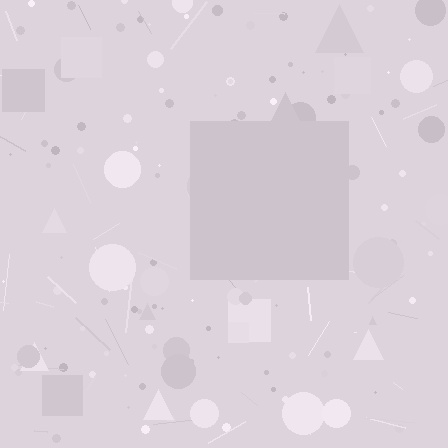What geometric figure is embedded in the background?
A square is embedded in the background.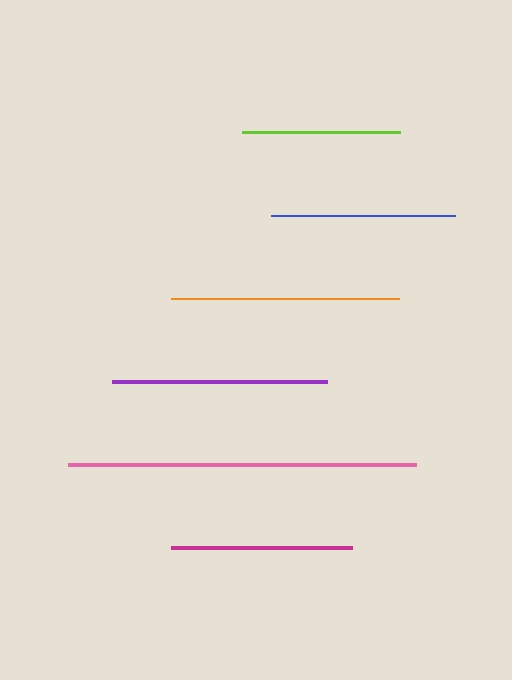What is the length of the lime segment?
The lime segment is approximately 158 pixels long.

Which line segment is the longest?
The pink line is the longest at approximately 347 pixels.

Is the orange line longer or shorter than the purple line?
The orange line is longer than the purple line.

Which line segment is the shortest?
The lime line is the shortest at approximately 158 pixels.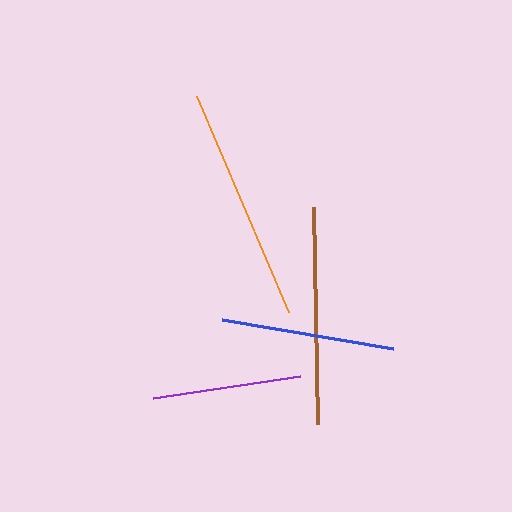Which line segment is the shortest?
The purple line is the shortest at approximately 149 pixels.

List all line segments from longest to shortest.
From longest to shortest: orange, brown, blue, purple.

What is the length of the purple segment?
The purple segment is approximately 149 pixels long.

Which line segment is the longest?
The orange line is the longest at approximately 235 pixels.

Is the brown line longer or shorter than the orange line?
The orange line is longer than the brown line.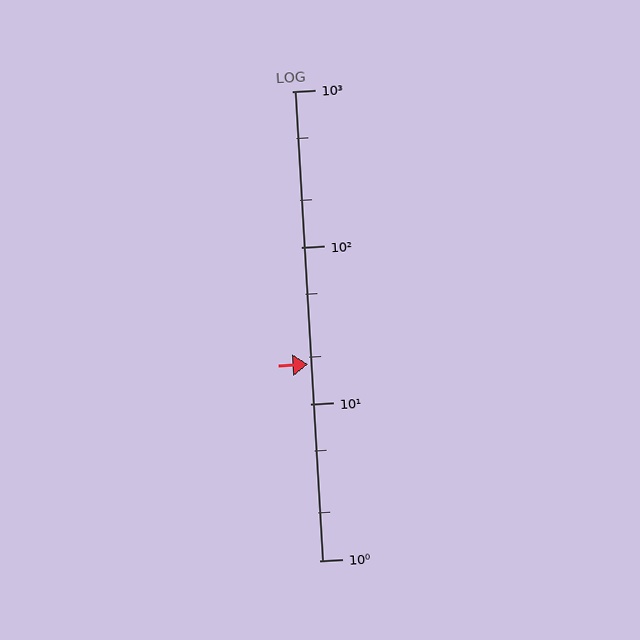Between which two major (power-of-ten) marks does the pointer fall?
The pointer is between 10 and 100.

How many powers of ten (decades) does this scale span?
The scale spans 3 decades, from 1 to 1000.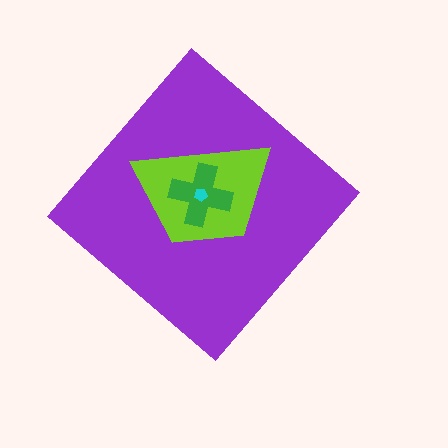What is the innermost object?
The cyan pentagon.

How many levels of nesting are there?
4.